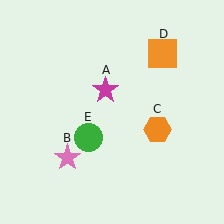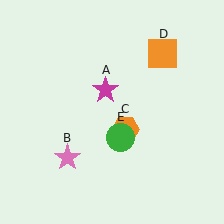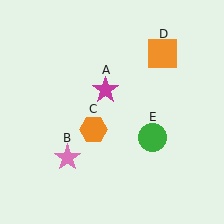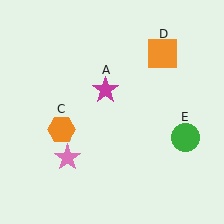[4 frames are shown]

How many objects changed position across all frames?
2 objects changed position: orange hexagon (object C), green circle (object E).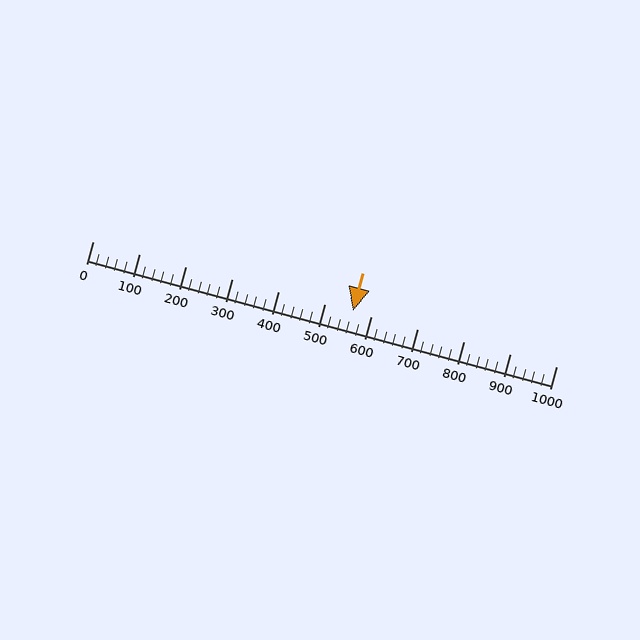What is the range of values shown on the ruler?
The ruler shows values from 0 to 1000.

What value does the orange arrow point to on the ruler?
The orange arrow points to approximately 561.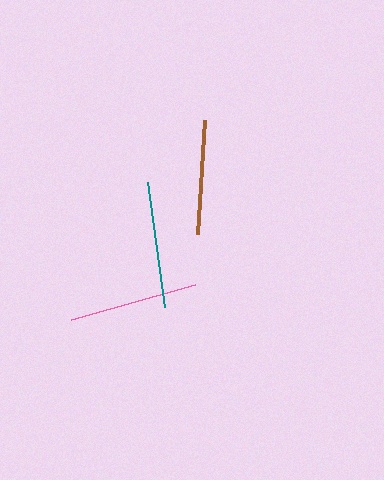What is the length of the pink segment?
The pink segment is approximately 129 pixels long.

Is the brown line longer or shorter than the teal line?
The teal line is longer than the brown line.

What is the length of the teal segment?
The teal segment is approximately 126 pixels long.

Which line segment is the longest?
The pink line is the longest at approximately 129 pixels.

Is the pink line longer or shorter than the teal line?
The pink line is longer than the teal line.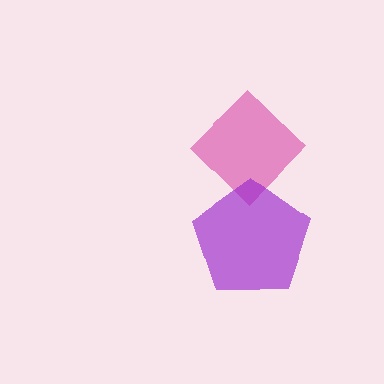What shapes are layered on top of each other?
The layered shapes are: a pink diamond, a purple pentagon.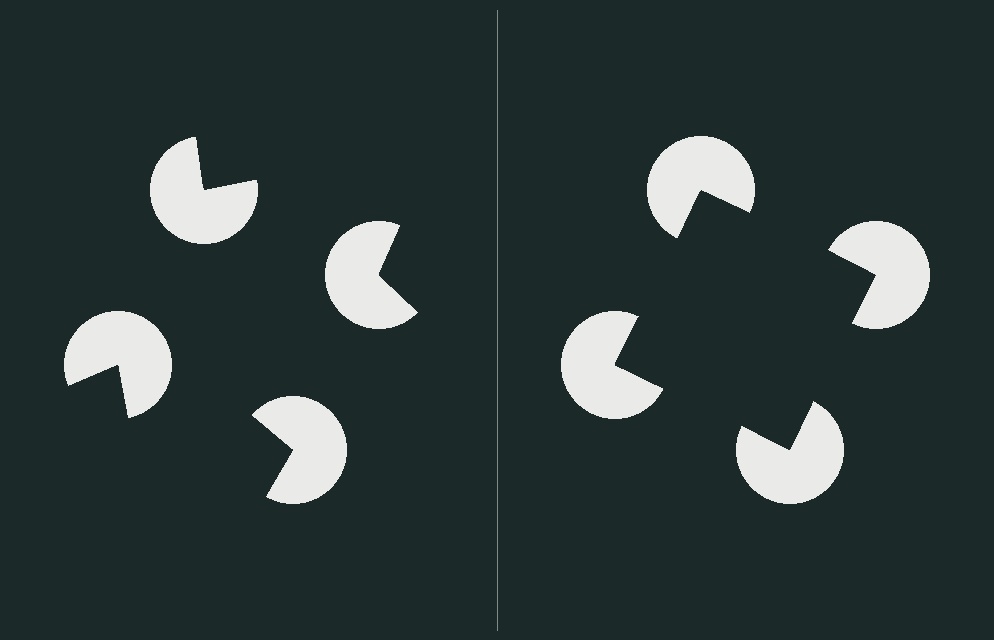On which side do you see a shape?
An illusory square appears on the right side. On the left side the wedge cuts are rotated, so no coherent shape forms.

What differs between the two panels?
The pac-man discs are positioned identically on both sides; only the wedge orientations differ. On the right they align to a square; on the left they are misaligned.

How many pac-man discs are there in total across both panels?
8 — 4 on each side.